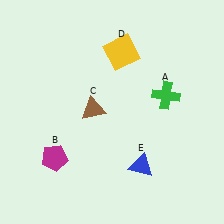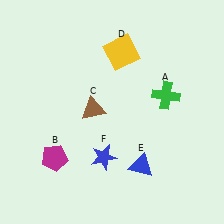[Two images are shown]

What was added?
A blue star (F) was added in Image 2.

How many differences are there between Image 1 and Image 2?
There is 1 difference between the two images.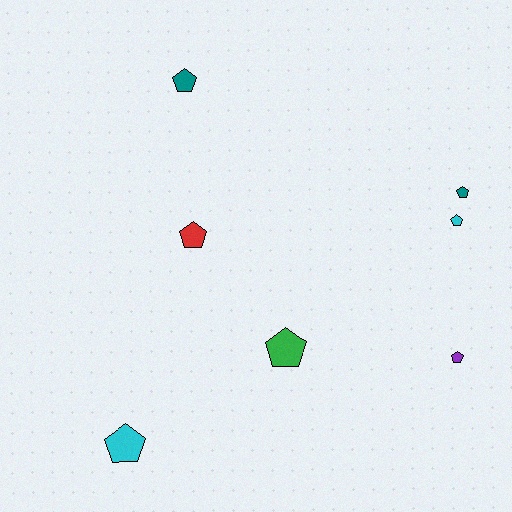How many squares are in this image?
There are no squares.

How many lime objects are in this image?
There are no lime objects.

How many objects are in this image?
There are 7 objects.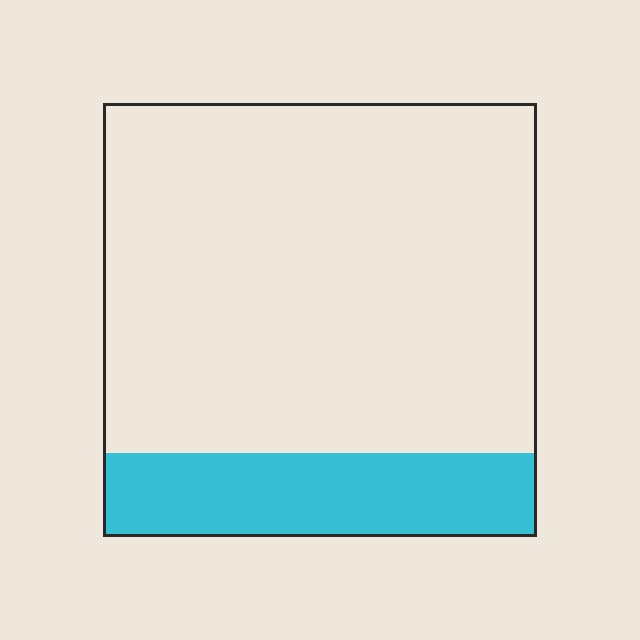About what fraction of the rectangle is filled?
About one fifth (1/5).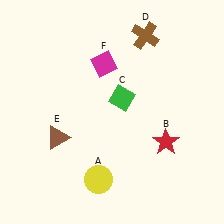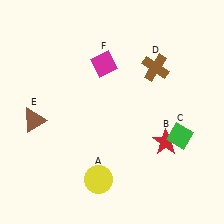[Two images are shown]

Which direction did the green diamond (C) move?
The green diamond (C) moved right.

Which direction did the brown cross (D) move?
The brown cross (D) moved down.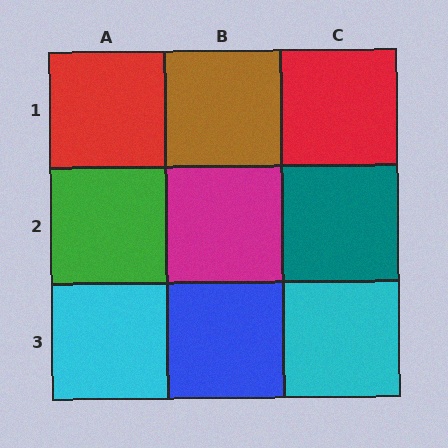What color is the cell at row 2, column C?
Teal.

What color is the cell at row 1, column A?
Red.